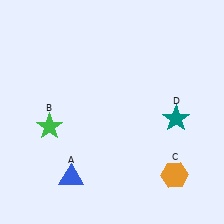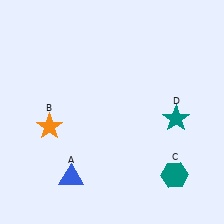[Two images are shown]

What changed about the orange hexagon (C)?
In Image 1, C is orange. In Image 2, it changed to teal.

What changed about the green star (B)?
In Image 1, B is green. In Image 2, it changed to orange.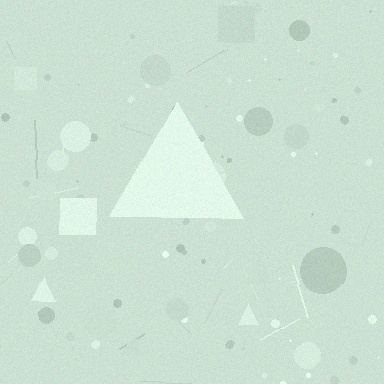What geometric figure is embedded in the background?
A triangle is embedded in the background.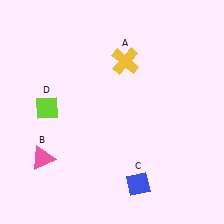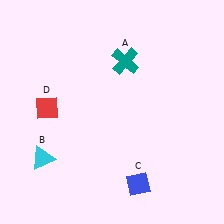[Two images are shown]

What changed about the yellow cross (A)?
In Image 1, A is yellow. In Image 2, it changed to teal.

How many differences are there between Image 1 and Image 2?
There are 3 differences between the two images.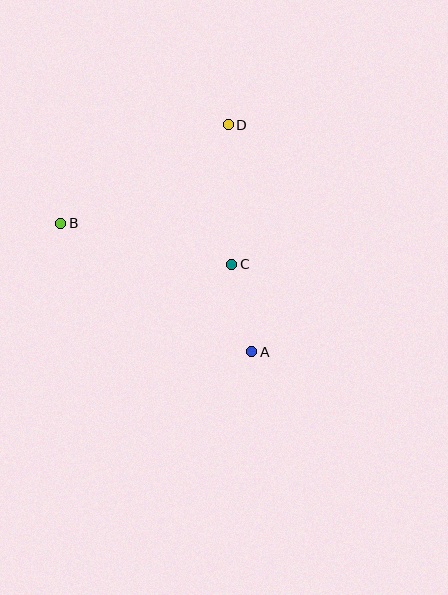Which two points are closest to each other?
Points A and C are closest to each other.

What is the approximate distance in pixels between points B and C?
The distance between B and C is approximately 176 pixels.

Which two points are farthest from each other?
Points A and B are farthest from each other.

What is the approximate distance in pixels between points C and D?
The distance between C and D is approximately 140 pixels.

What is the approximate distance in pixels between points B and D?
The distance between B and D is approximately 194 pixels.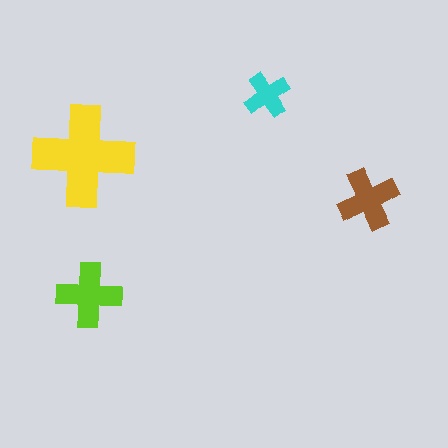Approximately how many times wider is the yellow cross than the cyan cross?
About 2 times wider.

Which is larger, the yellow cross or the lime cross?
The yellow one.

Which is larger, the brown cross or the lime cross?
The lime one.